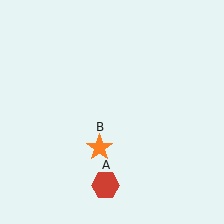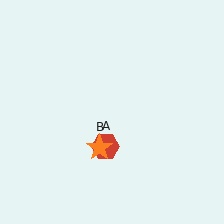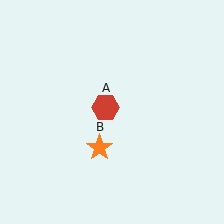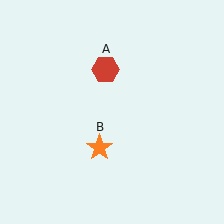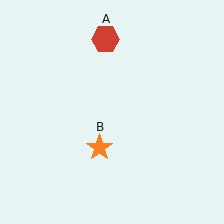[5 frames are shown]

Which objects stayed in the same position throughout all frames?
Orange star (object B) remained stationary.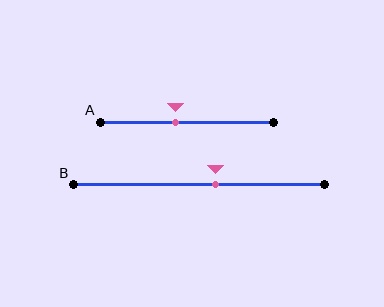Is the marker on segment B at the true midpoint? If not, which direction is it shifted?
No, the marker on segment B is shifted to the right by about 7% of the segment length.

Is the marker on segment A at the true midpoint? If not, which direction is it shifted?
No, the marker on segment A is shifted to the left by about 6% of the segment length.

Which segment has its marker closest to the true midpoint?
Segment A has its marker closest to the true midpoint.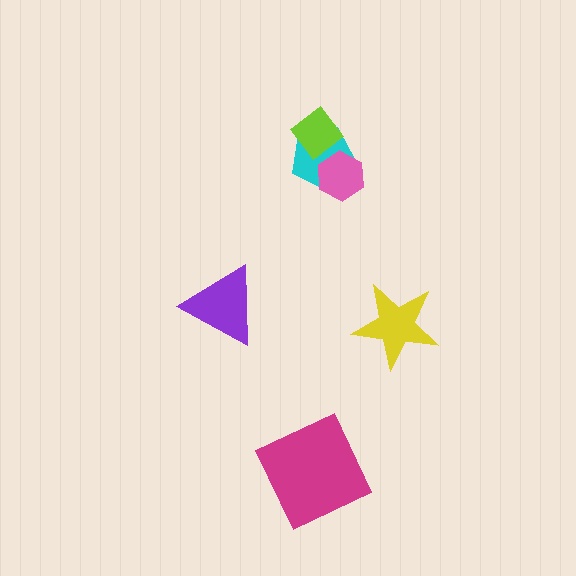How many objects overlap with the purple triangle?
0 objects overlap with the purple triangle.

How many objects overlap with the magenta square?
0 objects overlap with the magenta square.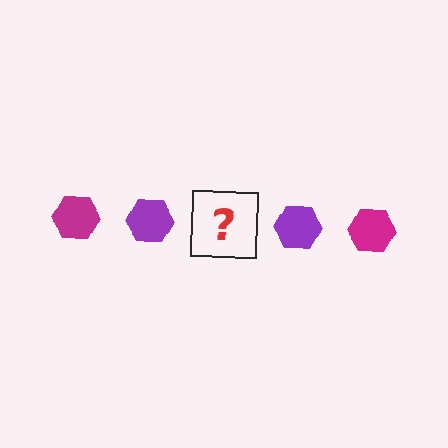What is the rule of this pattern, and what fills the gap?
The rule is that the pattern cycles through magenta, purple hexagons. The gap should be filled with a magenta hexagon.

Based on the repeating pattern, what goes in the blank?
The blank should be a magenta hexagon.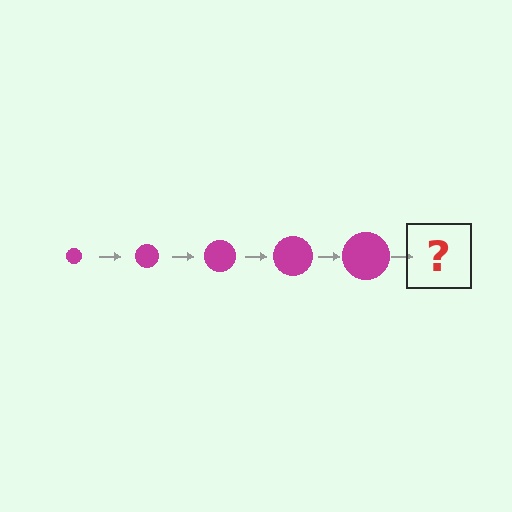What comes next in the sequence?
The next element should be a magenta circle, larger than the previous one.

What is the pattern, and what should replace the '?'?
The pattern is that the circle gets progressively larger each step. The '?' should be a magenta circle, larger than the previous one.